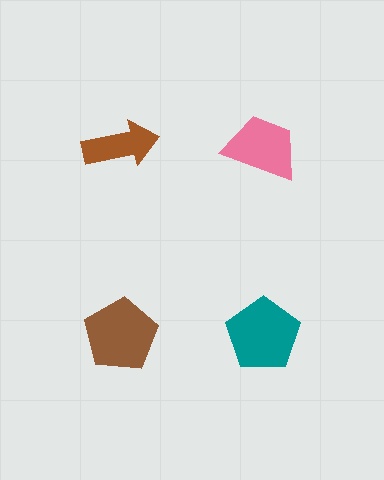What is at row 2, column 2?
A teal pentagon.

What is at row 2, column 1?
A brown pentagon.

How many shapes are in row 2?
2 shapes.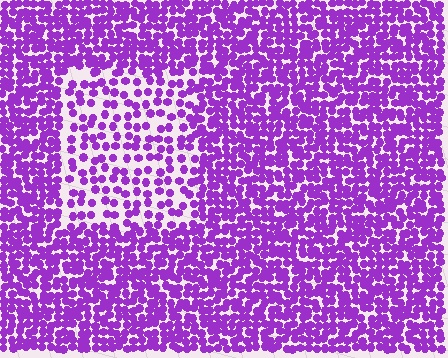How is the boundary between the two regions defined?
The boundary is defined by a change in element density (approximately 2.1x ratio). All elements are the same color, size, and shape.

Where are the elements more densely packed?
The elements are more densely packed outside the rectangle boundary.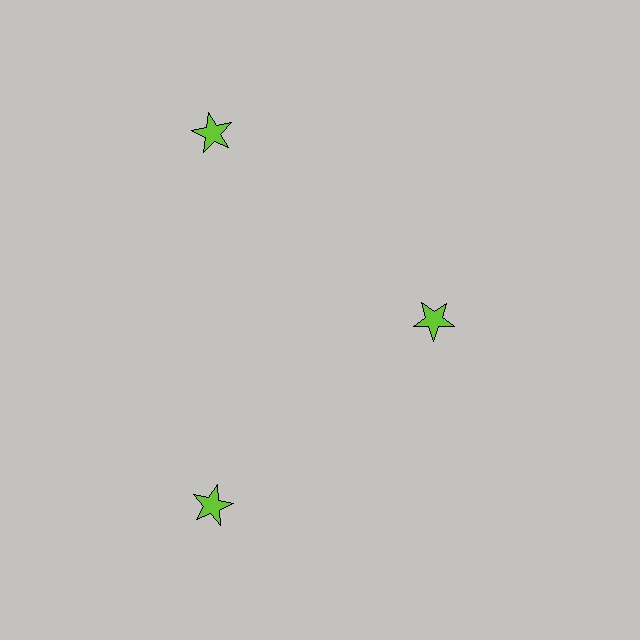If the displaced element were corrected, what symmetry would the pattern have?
It would have 3-fold rotational symmetry — the pattern would map onto itself every 120 degrees.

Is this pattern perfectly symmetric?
No. The 3 lime stars are arranged in a ring, but one element near the 3 o'clock position is pulled inward toward the center, breaking the 3-fold rotational symmetry.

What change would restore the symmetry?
The symmetry would be restored by moving it outward, back onto the ring so that all 3 stars sit at equal angles and equal distance from the center.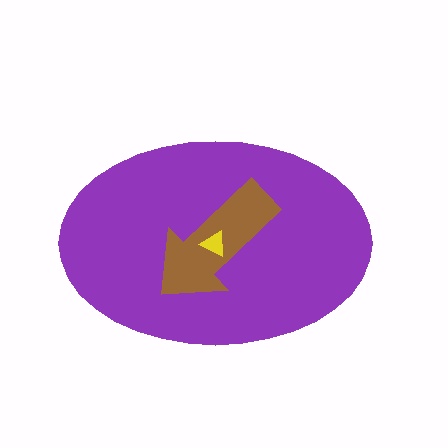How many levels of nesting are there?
3.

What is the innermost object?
The yellow triangle.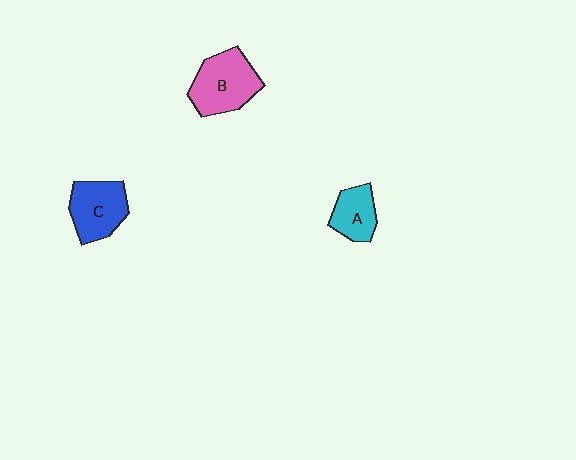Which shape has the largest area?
Shape B (pink).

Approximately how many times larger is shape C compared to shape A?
Approximately 1.4 times.